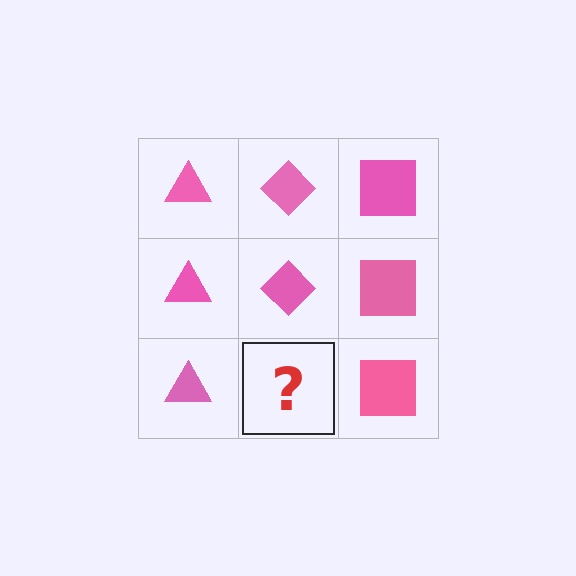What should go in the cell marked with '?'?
The missing cell should contain a pink diamond.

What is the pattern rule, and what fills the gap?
The rule is that each column has a consistent shape. The gap should be filled with a pink diamond.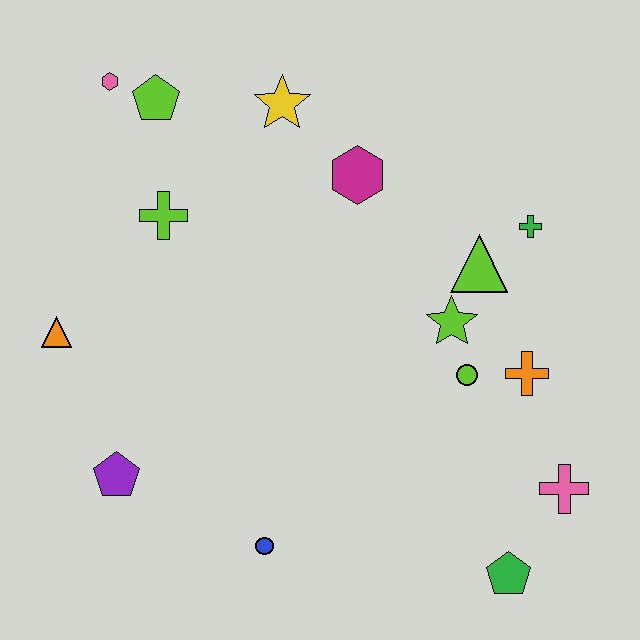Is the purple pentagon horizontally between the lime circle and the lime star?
No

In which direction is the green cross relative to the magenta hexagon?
The green cross is to the right of the magenta hexagon.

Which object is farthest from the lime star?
The pink hexagon is farthest from the lime star.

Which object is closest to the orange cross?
The lime circle is closest to the orange cross.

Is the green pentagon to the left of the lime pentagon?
No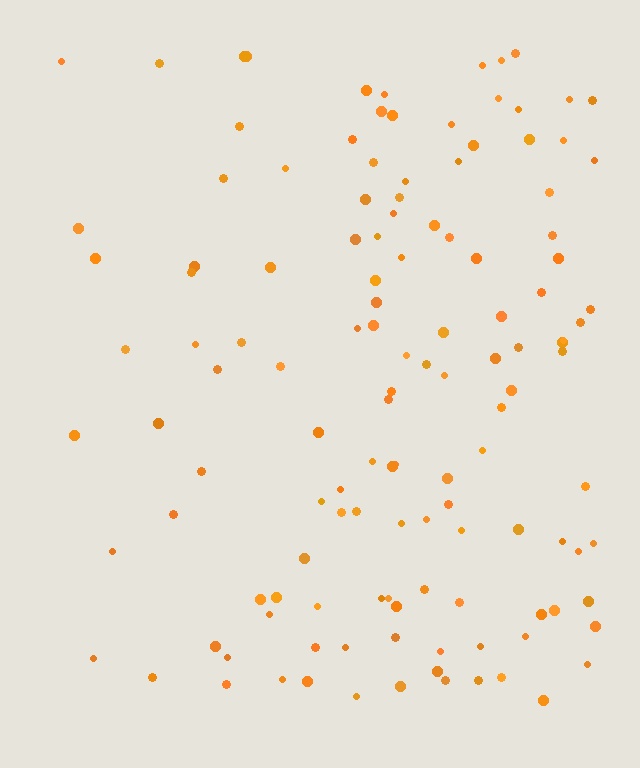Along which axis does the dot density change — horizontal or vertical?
Horizontal.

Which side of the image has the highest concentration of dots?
The right.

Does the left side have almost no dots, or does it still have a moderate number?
Still a moderate number, just noticeably fewer than the right.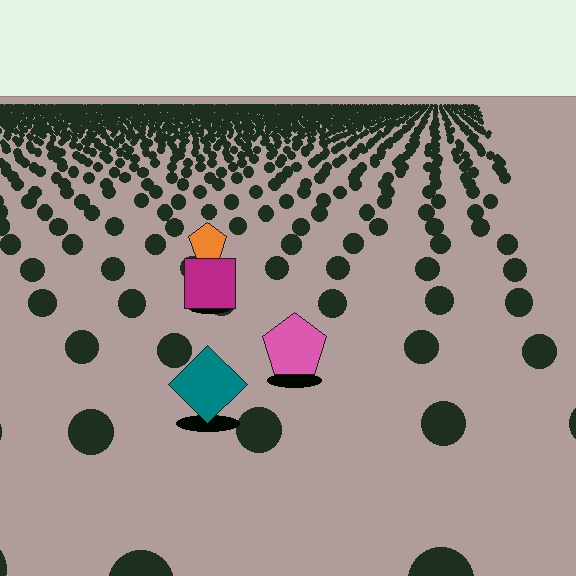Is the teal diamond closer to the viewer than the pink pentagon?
Yes. The teal diamond is closer — you can tell from the texture gradient: the ground texture is coarser near it.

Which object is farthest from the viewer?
The orange pentagon is farthest from the viewer. It appears smaller and the ground texture around it is denser.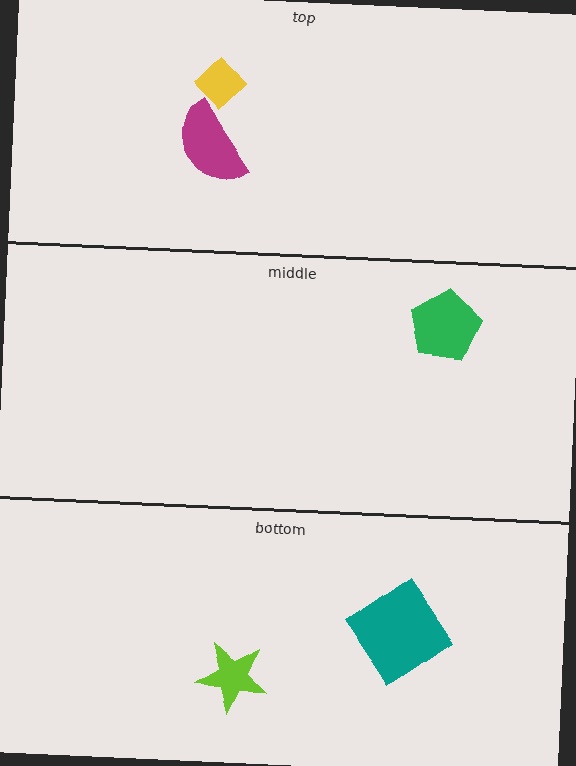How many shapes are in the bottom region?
2.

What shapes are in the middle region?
The green pentagon.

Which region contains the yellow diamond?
The top region.